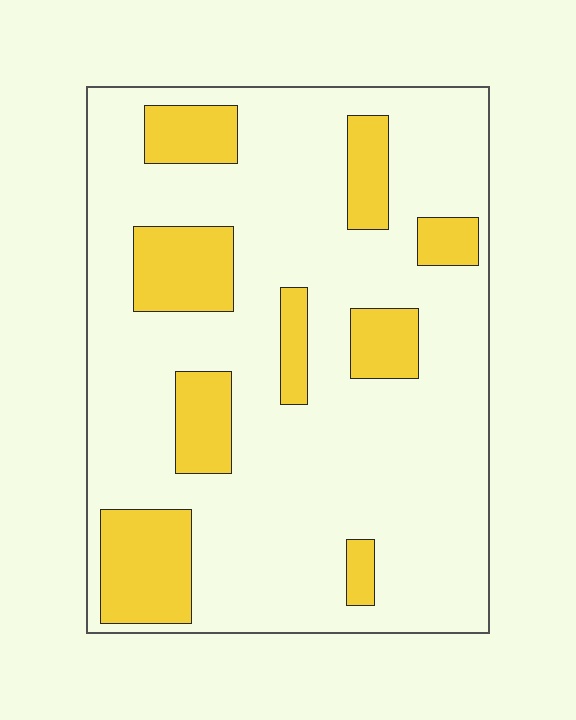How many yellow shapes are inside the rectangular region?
9.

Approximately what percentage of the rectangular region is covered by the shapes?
Approximately 20%.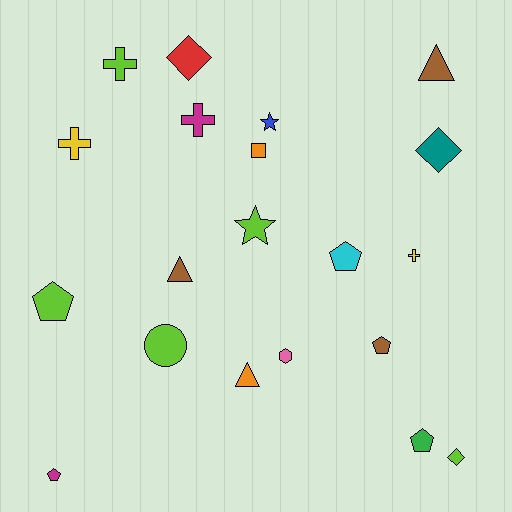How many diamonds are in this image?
There are 3 diamonds.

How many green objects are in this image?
There is 1 green object.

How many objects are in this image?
There are 20 objects.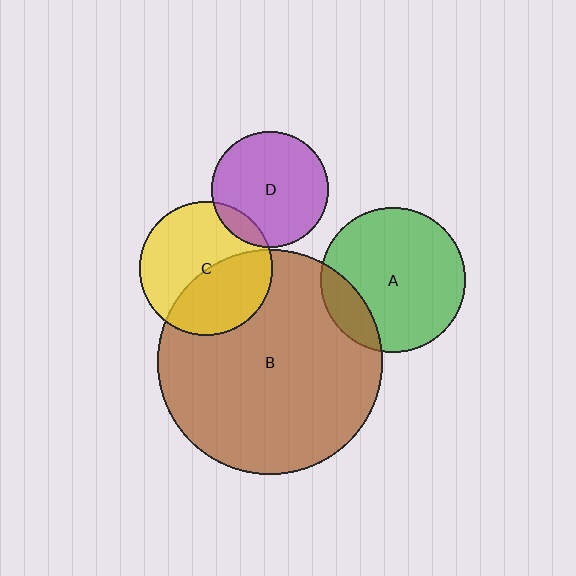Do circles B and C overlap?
Yes.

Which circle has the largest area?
Circle B (brown).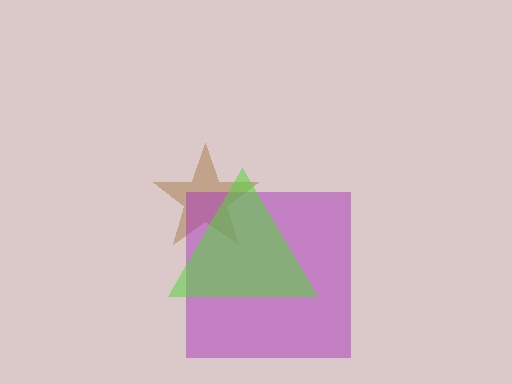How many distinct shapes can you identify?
There are 3 distinct shapes: a brown star, a purple square, a lime triangle.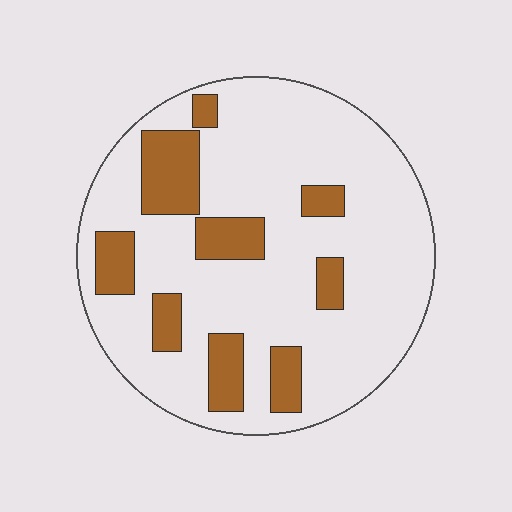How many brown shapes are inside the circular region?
9.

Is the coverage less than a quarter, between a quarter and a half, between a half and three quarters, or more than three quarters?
Less than a quarter.